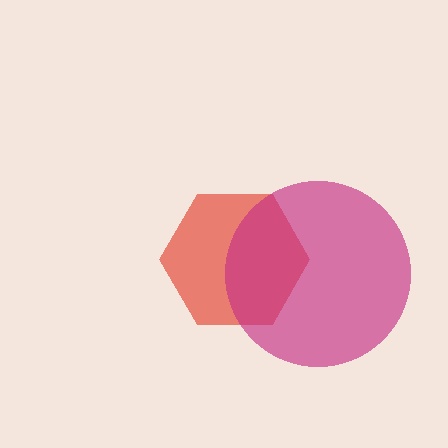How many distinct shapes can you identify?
There are 2 distinct shapes: a red hexagon, a magenta circle.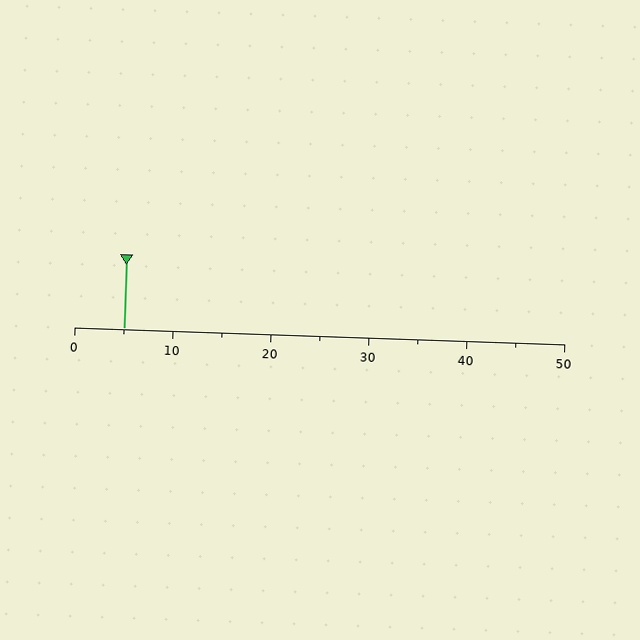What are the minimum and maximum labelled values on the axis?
The axis runs from 0 to 50.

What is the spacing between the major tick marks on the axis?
The major ticks are spaced 10 apart.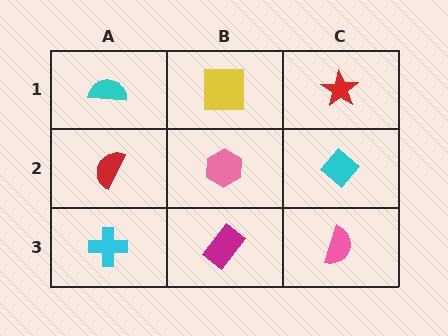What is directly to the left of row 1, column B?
A cyan semicircle.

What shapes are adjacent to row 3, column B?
A pink hexagon (row 2, column B), a cyan cross (row 3, column A), a pink semicircle (row 3, column C).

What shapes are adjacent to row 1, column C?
A cyan diamond (row 2, column C), a yellow square (row 1, column B).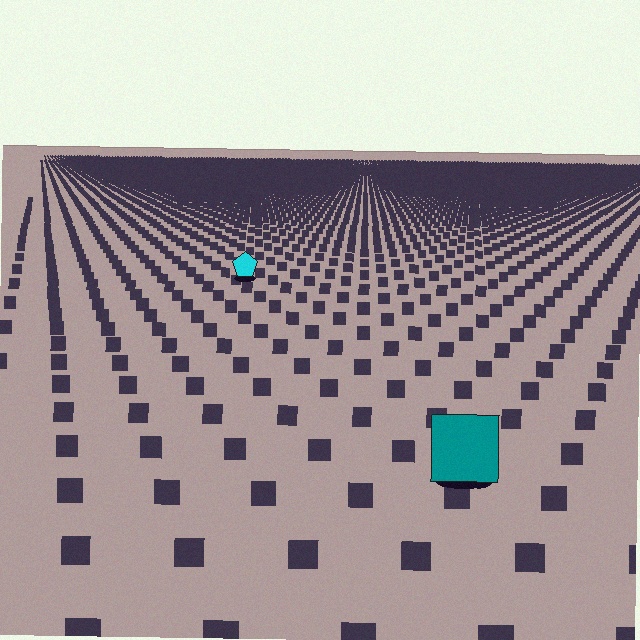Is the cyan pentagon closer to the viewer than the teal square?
No. The teal square is closer — you can tell from the texture gradient: the ground texture is coarser near it.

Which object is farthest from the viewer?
The cyan pentagon is farthest from the viewer. It appears smaller and the ground texture around it is denser.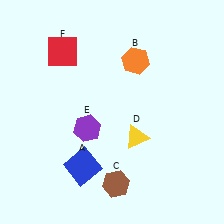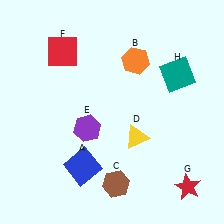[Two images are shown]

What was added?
A red star (G), a teal square (H) were added in Image 2.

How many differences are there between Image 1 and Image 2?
There are 2 differences between the two images.